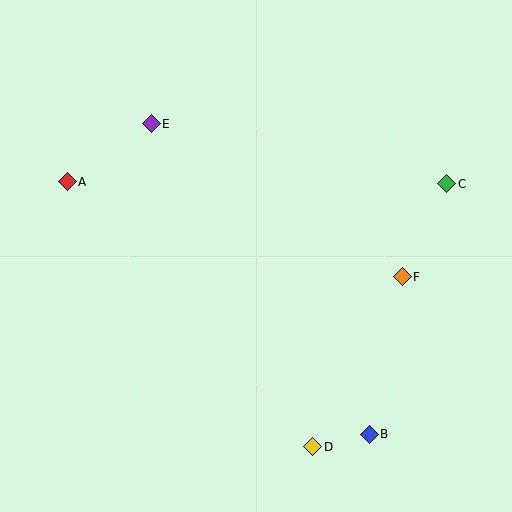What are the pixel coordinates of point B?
Point B is at (369, 434).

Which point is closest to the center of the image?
Point F at (402, 277) is closest to the center.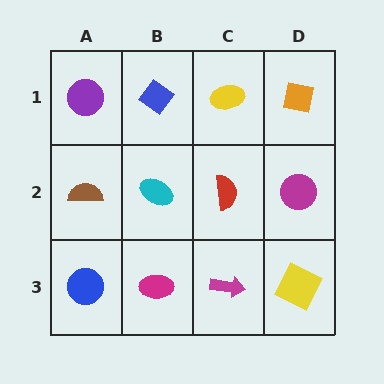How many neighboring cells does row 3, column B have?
3.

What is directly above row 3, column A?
A brown semicircle.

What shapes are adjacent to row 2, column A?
A purple circle (row 1, column A), a blue circle (row 3, column A), a cyan ellipse (row 2, column B).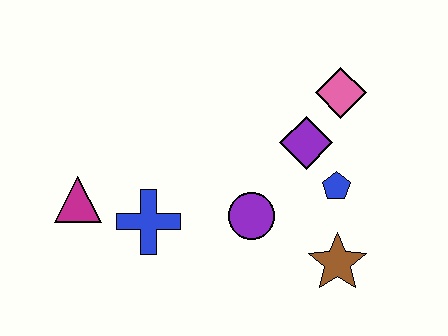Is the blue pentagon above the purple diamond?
No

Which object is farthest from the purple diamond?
The magenta triangle is farthest from the purple diamond.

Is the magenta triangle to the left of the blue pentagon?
Yes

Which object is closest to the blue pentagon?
The purple diamond is closest to the blue pentagon.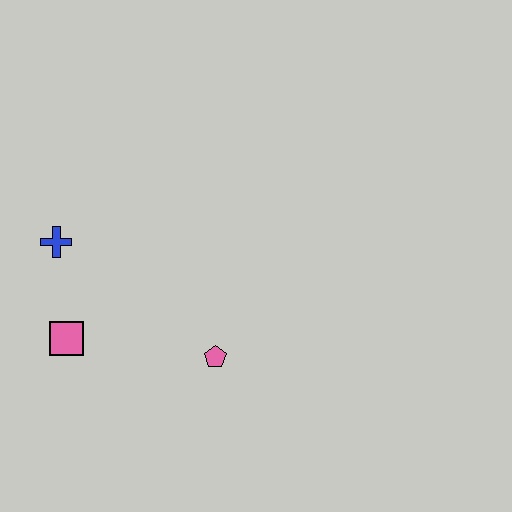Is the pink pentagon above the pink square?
No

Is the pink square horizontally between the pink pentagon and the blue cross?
Yes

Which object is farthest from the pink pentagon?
The blue cross is farthest from the pink pentagon.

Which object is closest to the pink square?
The blue cross is closest to the pink square.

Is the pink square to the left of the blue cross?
No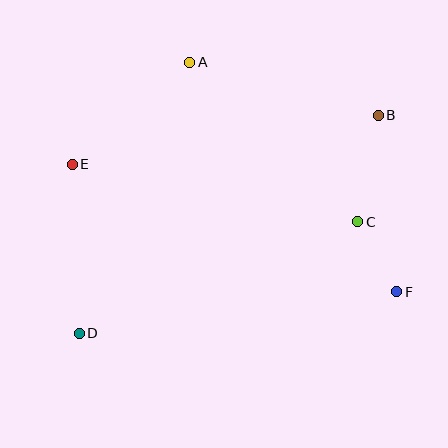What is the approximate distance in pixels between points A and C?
The distance between A and C is approximately 232 pixels.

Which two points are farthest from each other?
Points B and D are farthest from each other.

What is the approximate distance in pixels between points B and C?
The distance between B and C is approximately 109 pixels.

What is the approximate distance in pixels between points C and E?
The distance between C and E is approximately 291 pixels.